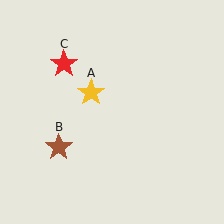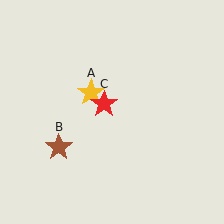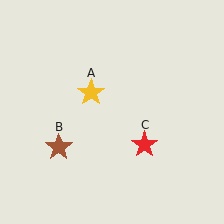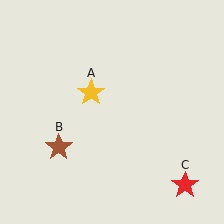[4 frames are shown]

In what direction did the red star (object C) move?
The red star (object C) moved down and to the right.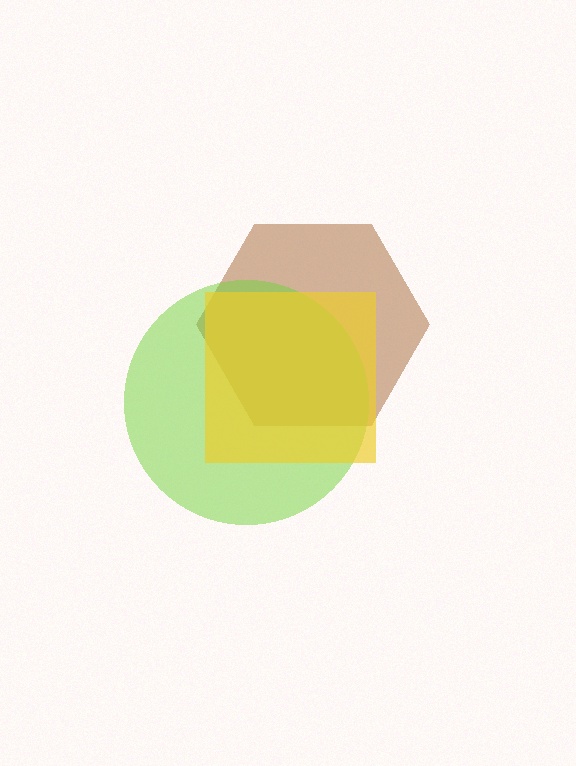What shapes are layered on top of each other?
The layered shapes are: a brown hexagon, a lime circle, a yellow square.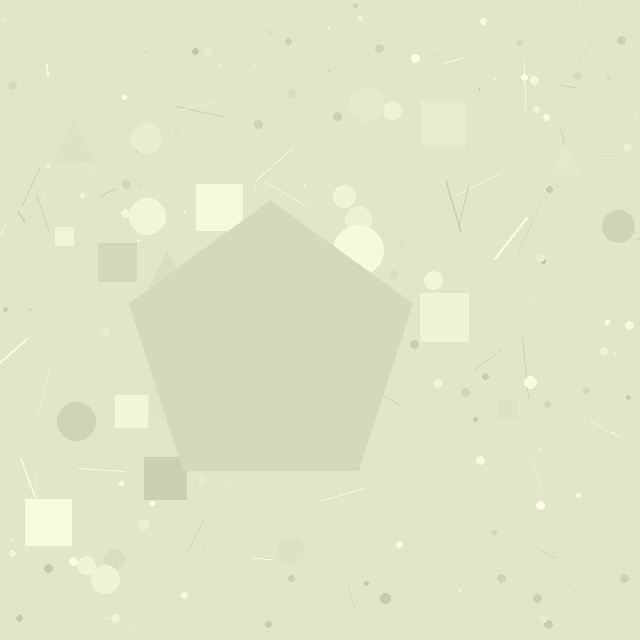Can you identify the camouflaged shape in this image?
The camouflaged shape is a pentagon.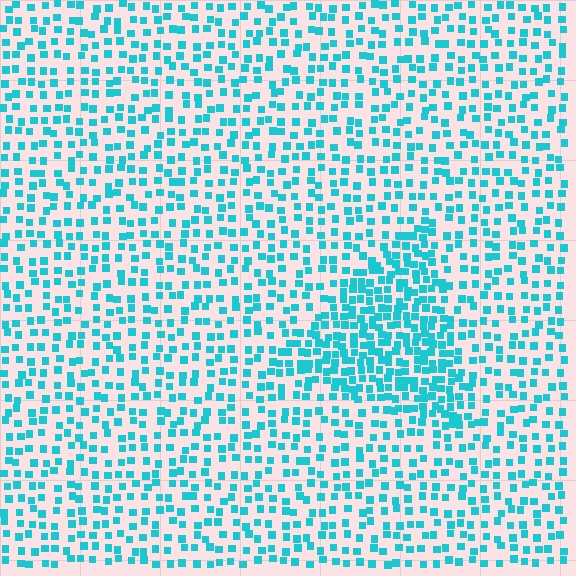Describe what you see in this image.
The image contains small cyan elements arranged at two different densities. A triangle-shaped region is visible where the elements are more densely packed than the surrounding area.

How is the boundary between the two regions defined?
The boundary is defined by a change in element density (approximately 2.0x ratio). All elements are the same color, size, and shape.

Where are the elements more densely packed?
The elements are more densely packed inside the triangle boundary.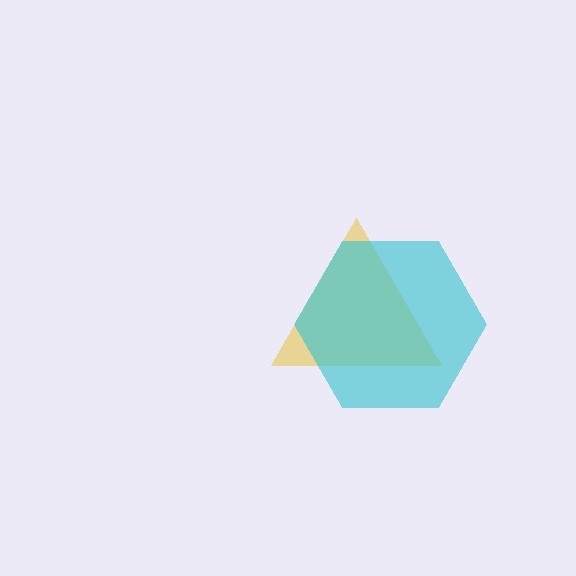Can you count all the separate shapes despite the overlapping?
Yes, there are 2 separate shapes.